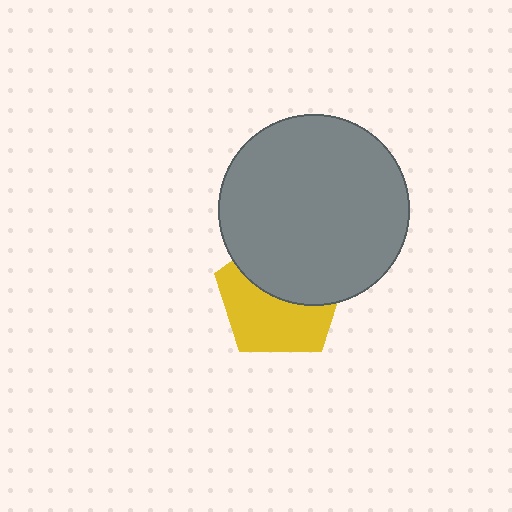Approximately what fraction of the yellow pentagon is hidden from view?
Roughly 47% of the yellow pentagon is hidden behind the gray circle.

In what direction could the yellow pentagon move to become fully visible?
The yellow pentagon could move down. That would shift it out from behind the gray circle entirely.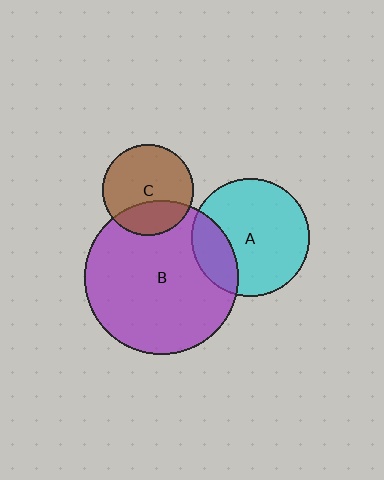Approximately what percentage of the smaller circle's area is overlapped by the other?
Approximately 30%.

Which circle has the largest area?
Circle B (purple).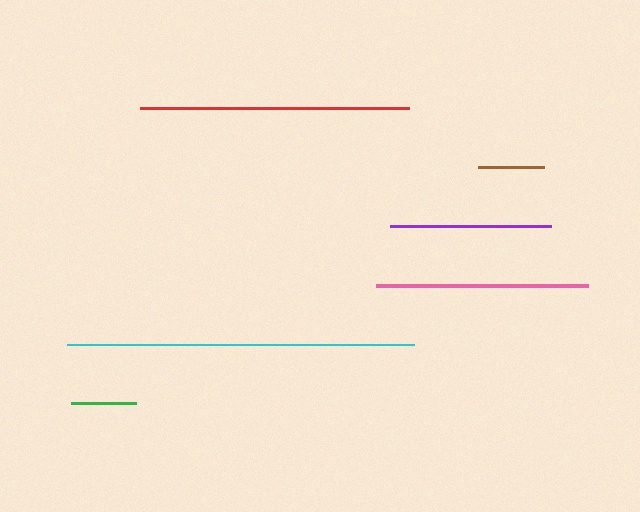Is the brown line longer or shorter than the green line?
The brown line is longer than the green line.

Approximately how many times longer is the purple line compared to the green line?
The purple line is approximately 2.5 times the length of the green line.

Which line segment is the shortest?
The green line is the shortest at approximately 65 pixels.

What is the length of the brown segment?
The brown segment is approximately 66 pixels long.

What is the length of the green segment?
The green segment is approximately 65 pixels long.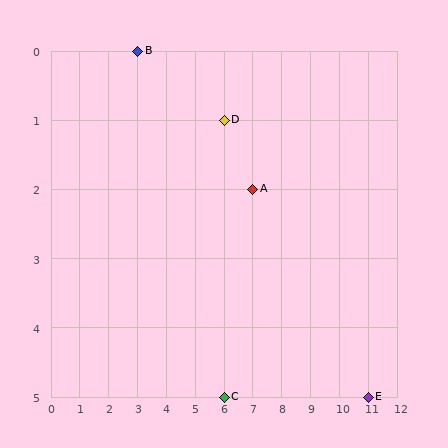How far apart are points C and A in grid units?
Points C and A are 1 column and 3 rows apart (about 3.2 grid units diagonally).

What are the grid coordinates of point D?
Point D is at grid coordinates (6, 1).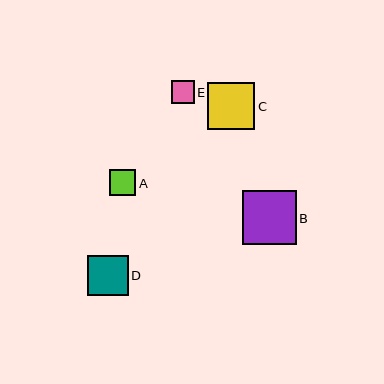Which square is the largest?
Square B is the largest with a size of approximately 54 pixels.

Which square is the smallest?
Square E is the smallest with a size of approximately 23 pixels.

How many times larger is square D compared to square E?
Square D is approximately 1.8 times the size of square E.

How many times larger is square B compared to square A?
Square B is approximately 2.1 times the size of square A.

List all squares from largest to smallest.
From largest to smallest: B, C, D, A, E.